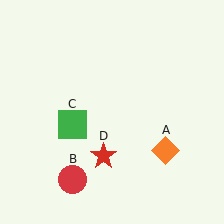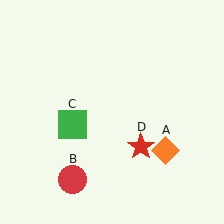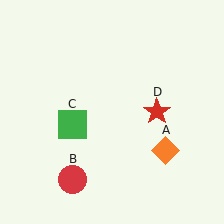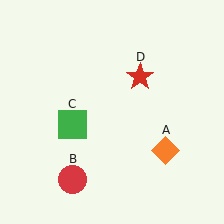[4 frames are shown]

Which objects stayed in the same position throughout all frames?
Orange diamond (object A) and red circle (object B) and green square (object C) remained stationary.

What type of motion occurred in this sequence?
The red star (object D) rotated counterclockwise around the center of the scene.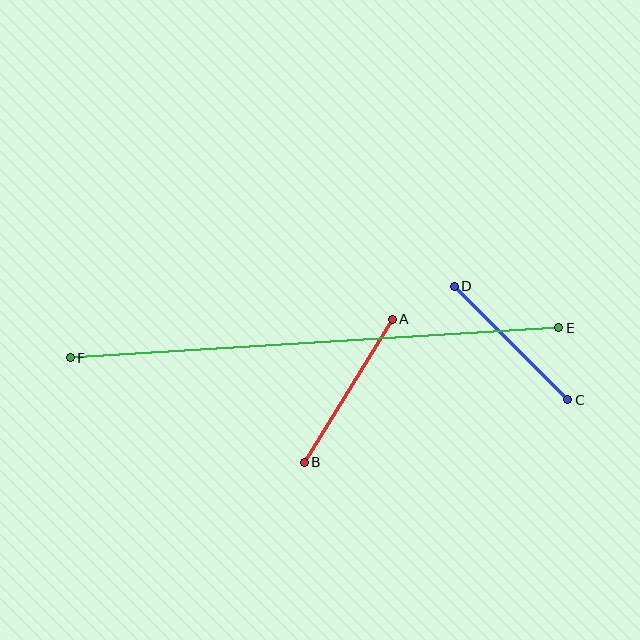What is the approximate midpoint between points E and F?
The midpoint is at approximately (315, 343) pixels.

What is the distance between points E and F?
The distance is approximately 490 pixels.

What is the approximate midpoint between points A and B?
The midpoint is at approximately (348, 391) pixels.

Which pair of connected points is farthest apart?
Points E and F are farthest apart.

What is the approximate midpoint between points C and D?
The midpoint is at approximately (511, 343) pixels.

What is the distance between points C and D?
The distance is approximately 161 pixels.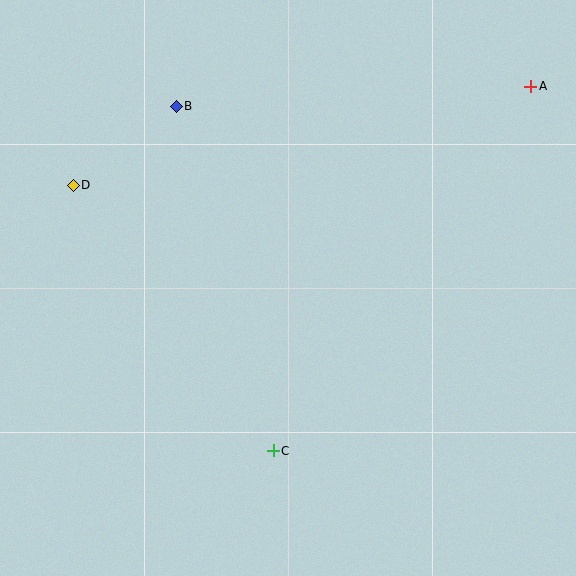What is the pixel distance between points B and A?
The distance between B and A is 355 pixels.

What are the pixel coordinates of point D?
Point D is at (73, 185).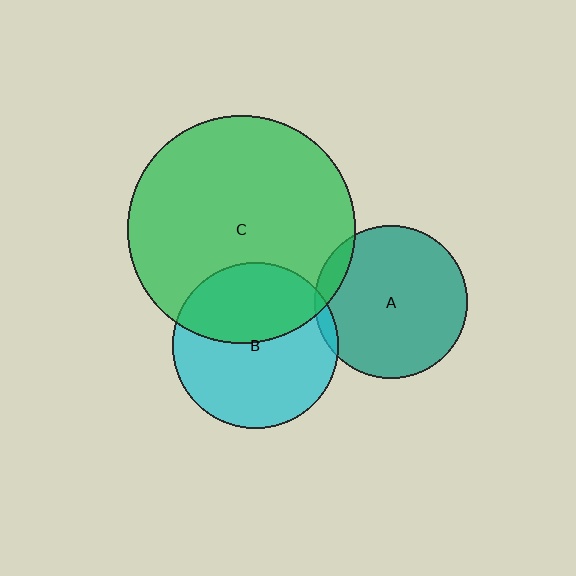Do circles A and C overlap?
Yes.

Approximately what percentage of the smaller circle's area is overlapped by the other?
Approximately 10%.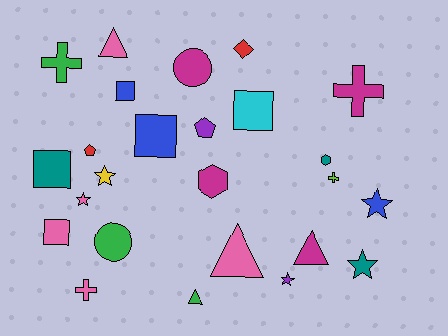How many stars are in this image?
There are 5 stars.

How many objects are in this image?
There are 25 objects.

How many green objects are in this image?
There are 3 green objects.